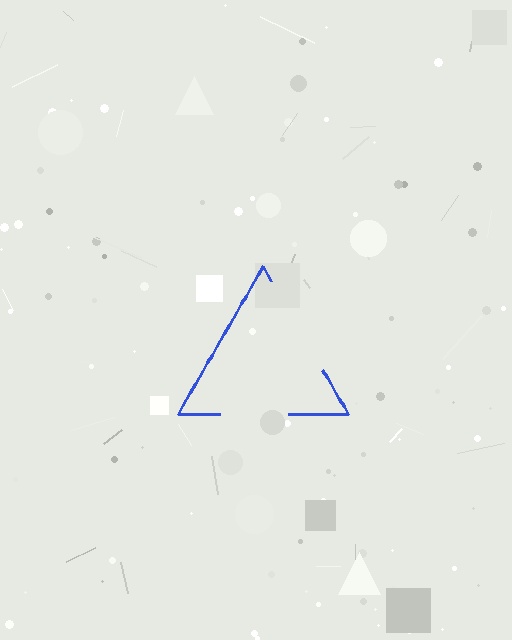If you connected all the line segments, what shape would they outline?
They would outline a triangle.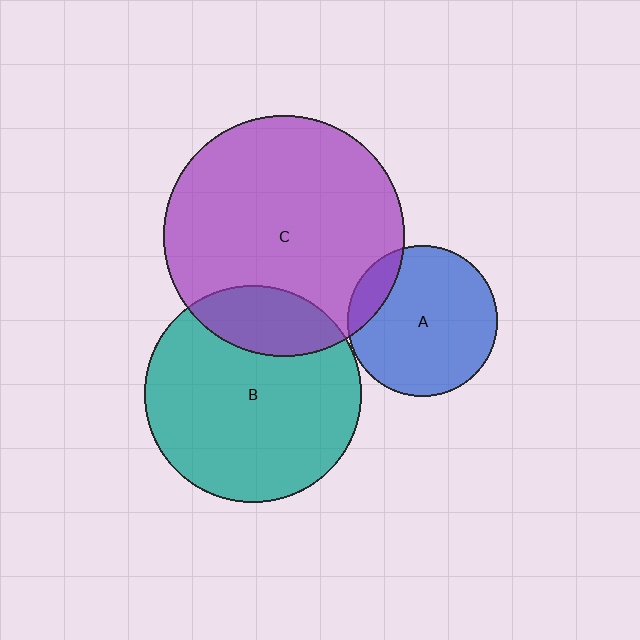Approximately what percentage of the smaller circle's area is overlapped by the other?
Approximately 15%.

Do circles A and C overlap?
Yes.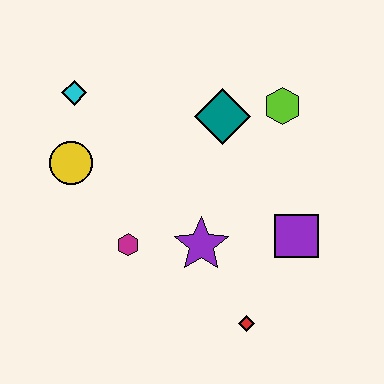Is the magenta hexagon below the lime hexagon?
Yes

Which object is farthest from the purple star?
The cyan diamond is farthest from the purple star.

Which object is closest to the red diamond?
The purple star is closest to the red diamond.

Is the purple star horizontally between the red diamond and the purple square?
No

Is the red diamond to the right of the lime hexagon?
No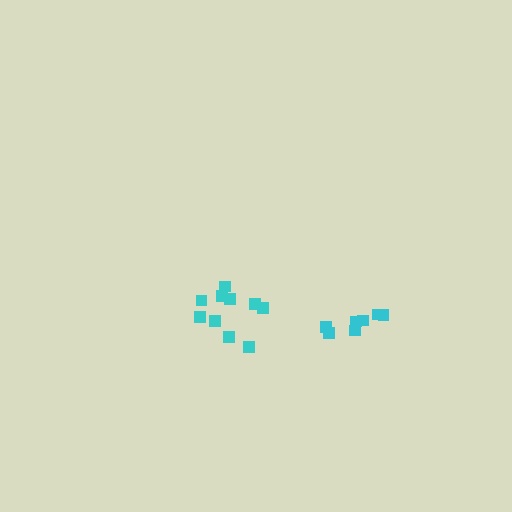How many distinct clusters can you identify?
There are 2 distinct clusters.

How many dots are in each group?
Group 1: 7 dots, Group 2: 10 dots (17 total).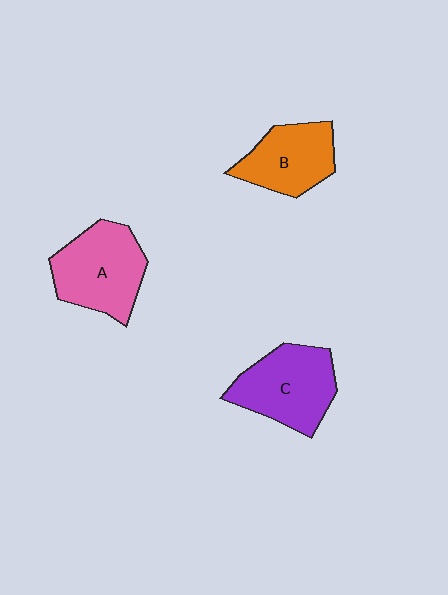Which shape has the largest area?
Shape A (pink).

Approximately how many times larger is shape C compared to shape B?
Approximately 1.2 times.